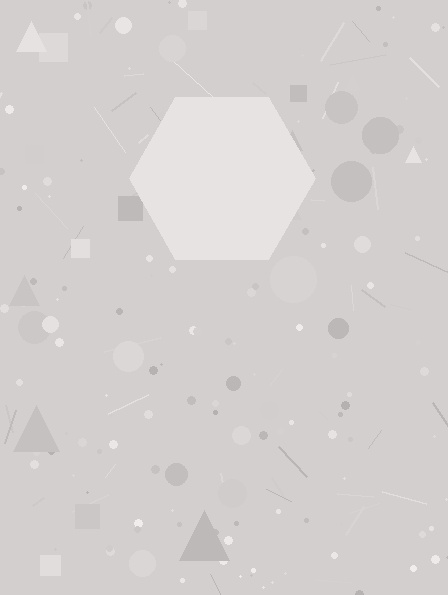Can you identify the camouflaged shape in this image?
The camouflaged shape is a hexagon.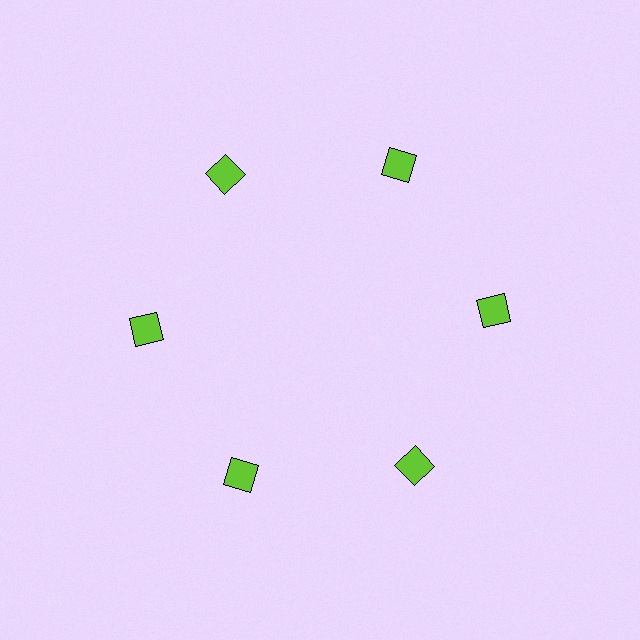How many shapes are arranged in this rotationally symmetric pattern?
There are 6 shapes, arranged in 6 groups of 1.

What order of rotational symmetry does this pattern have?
This pattern has 6-fold rotational symmetry.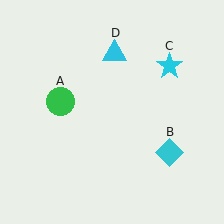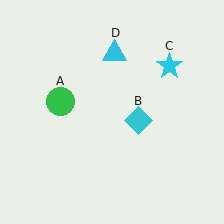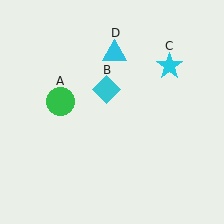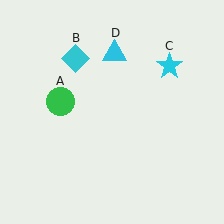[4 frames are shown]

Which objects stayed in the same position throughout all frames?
Green circle (object A) and cyan star (object C) and cyan triangle (object D) remained stationary.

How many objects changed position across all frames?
1 object changed position: cyan diamond (object B).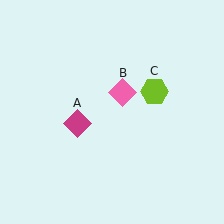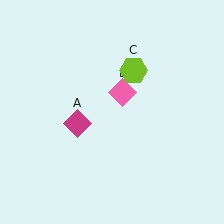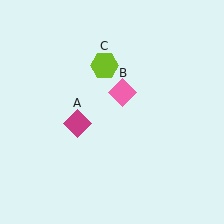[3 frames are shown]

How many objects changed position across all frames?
1 object changed position: lime hexagon (object C).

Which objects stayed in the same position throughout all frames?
Magenta diamond (object A) and pink diamond (object B) remained stationary.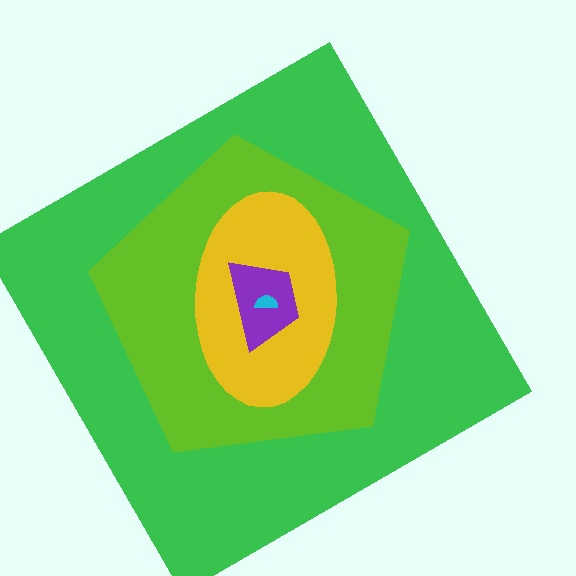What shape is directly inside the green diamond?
The lime pentagon.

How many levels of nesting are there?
5.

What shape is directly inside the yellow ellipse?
The purple trapezoid.